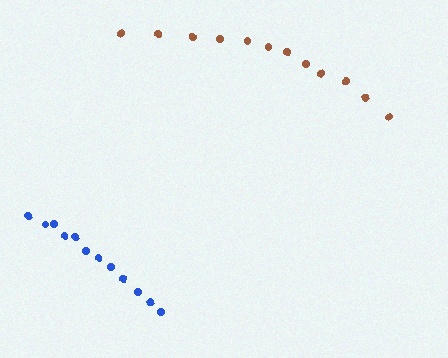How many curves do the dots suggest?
There are 2 distinct paths.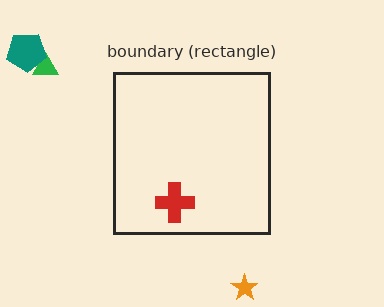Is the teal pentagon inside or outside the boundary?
Outside.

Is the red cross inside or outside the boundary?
Inside.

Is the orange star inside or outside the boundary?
Outside.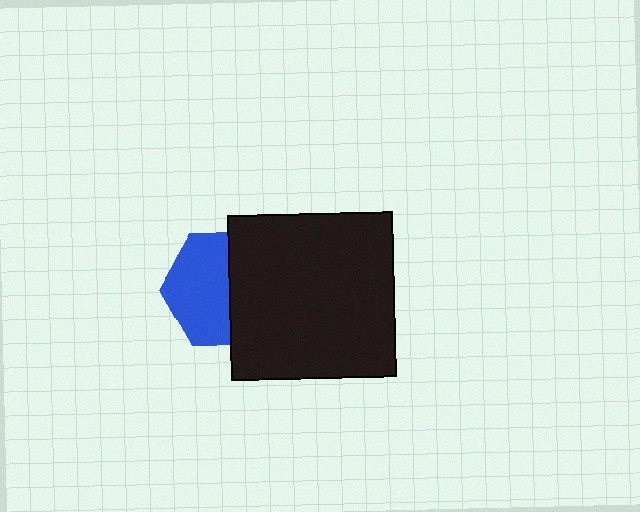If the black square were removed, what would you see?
You would see the complete blue hexagon.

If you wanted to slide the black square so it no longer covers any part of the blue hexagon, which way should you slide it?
Slide it right — that is the most direct way to separate the two shapes.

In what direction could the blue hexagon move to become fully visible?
The blue hexagon could move left. That would shift it out from behind the black square entirely.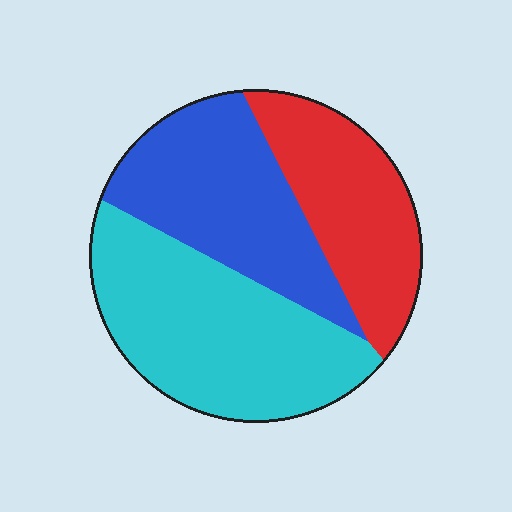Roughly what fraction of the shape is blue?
Blue covers around 30% of the shape.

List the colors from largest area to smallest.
From largest to smallest: cyan, blue, red.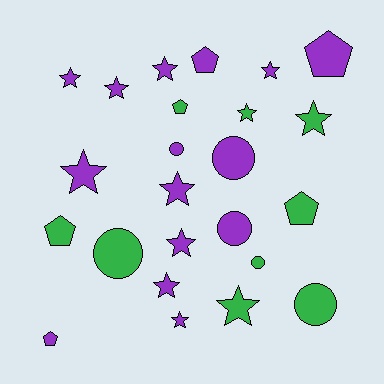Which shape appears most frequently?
Star, with 12 objects.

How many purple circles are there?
There are 3 purple circles.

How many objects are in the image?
There are 24 objects.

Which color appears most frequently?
Purple, with 15 objects.